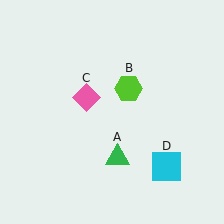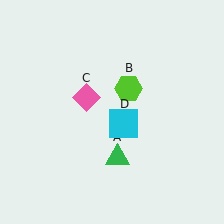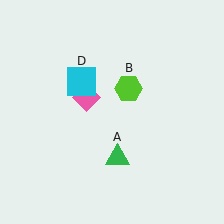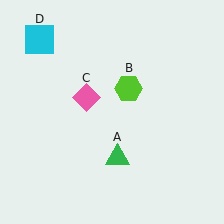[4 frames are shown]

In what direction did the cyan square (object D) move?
The cyan square (object D) moved up and to the left.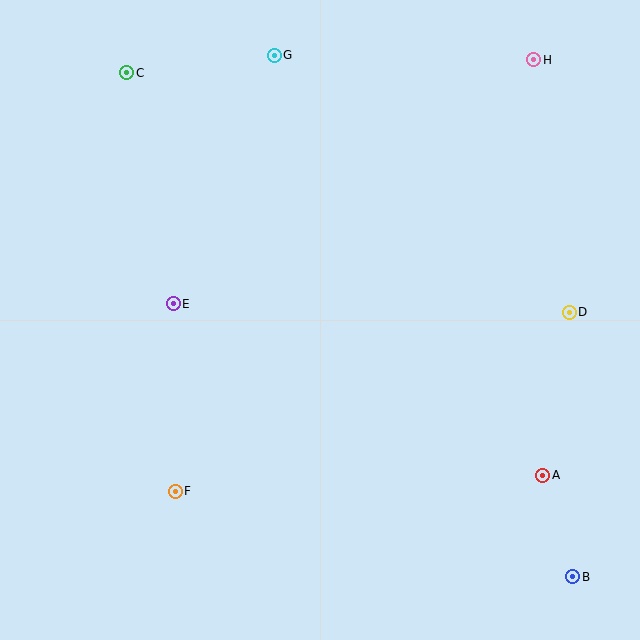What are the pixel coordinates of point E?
Point E is at (173, 304).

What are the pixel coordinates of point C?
Point C is at (127, 73).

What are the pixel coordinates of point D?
Point D is at (569, 312).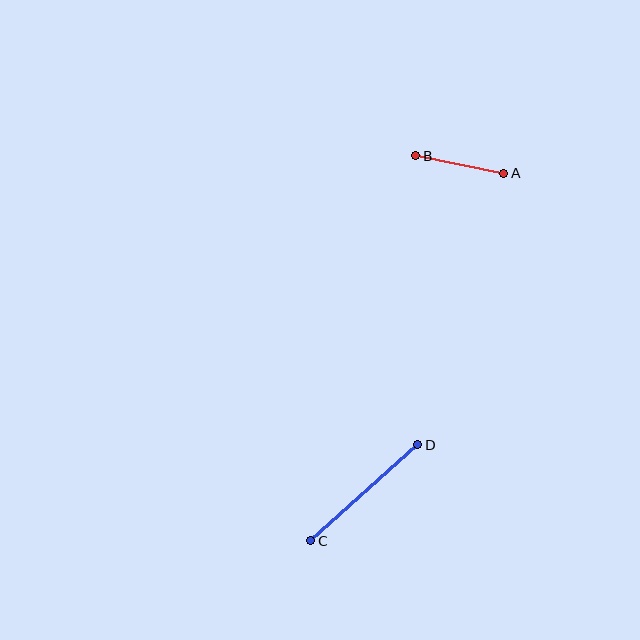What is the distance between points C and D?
The distance is approximately 144 pixels.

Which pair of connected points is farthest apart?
Points C and D are farthest apart.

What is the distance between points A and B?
The distance is approximately 89 pixels.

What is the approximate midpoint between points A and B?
The midpoint is at approximately (460, 164) pixels.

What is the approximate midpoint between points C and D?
The midpoint is at approximately (364, 493) pixels.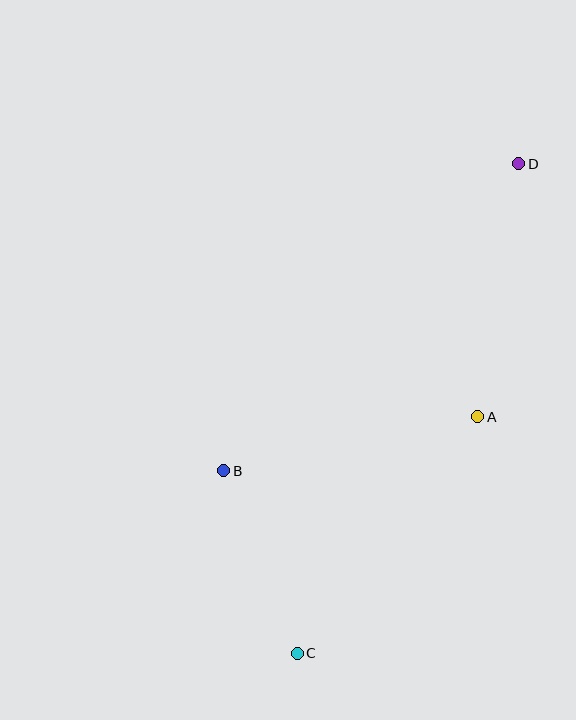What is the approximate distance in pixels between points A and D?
The distance between A and D is approximately 256 pixels.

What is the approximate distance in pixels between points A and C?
The distance between A and C is approximately 298 pixels.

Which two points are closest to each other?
Points B and C are closest to each other.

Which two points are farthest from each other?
Points C and D are farthest from each other.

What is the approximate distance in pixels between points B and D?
The distance between B and D is approximately 426 pixels.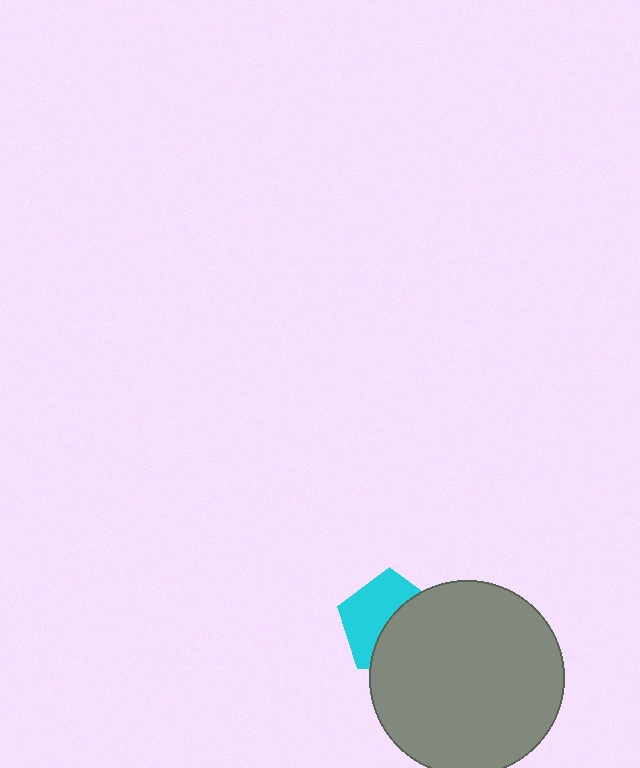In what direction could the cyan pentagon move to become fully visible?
The cyan pentagon could move toward the upper-left. That would shift it out from behind the gray circle entirely.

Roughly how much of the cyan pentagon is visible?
About half of it is visible (roughly 51%).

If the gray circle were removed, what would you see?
You would see the complete cyan pentagon.